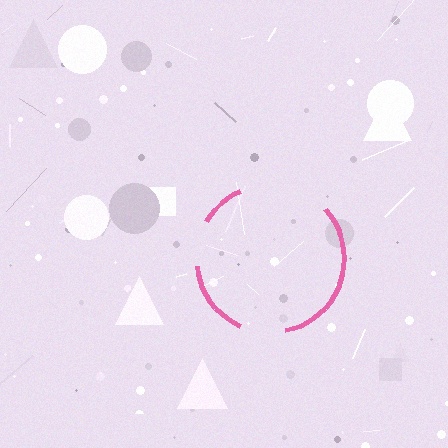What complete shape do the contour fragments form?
The contour fragments form a circle.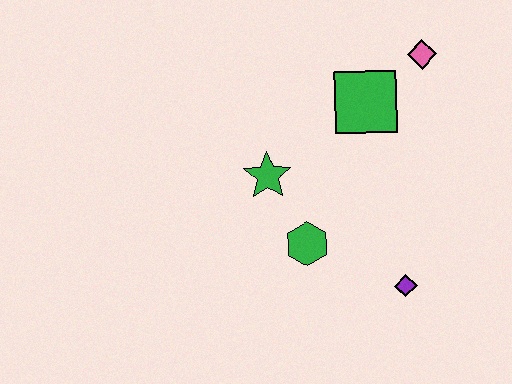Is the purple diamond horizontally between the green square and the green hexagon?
No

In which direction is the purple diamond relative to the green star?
The purple diamond is to the right of the green star.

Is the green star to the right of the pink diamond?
No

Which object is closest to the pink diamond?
The green square is closest to the pink diamond.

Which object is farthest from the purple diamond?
The pink diamond is farthest from the purple diamond.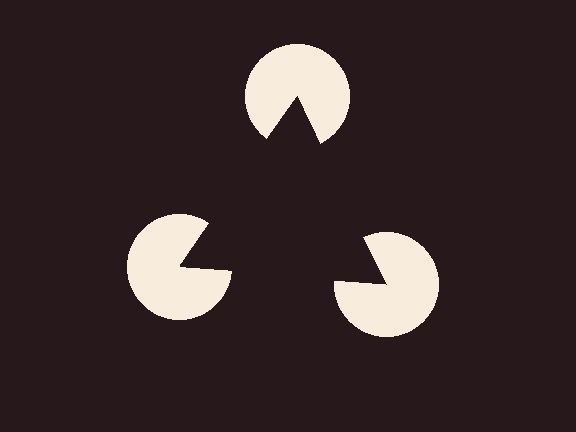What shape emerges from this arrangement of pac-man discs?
An illusory triangle — its edges are inferred from the aligned wedge cuts in the pac-man discs, not physically drawn.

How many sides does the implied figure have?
3 sides.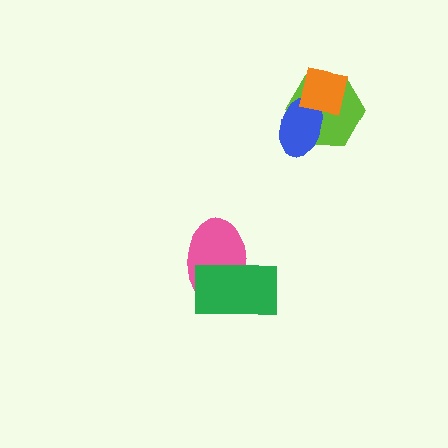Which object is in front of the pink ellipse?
The green rectangle is in front of the pink ellipse.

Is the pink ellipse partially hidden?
Yes, it is partially covered by another shape.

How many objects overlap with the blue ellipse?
2 objects overlap with the blue ellipse.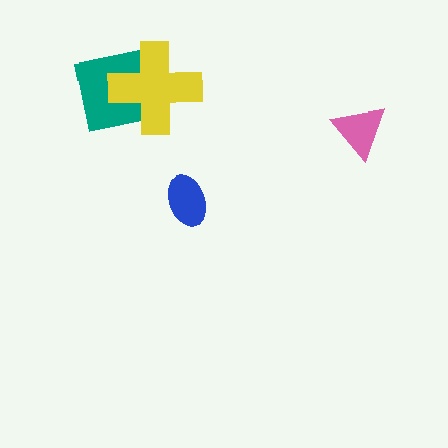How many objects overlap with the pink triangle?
0 objects overlap with the pink triangle.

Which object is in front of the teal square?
The yellow cross is in front of the teal square.